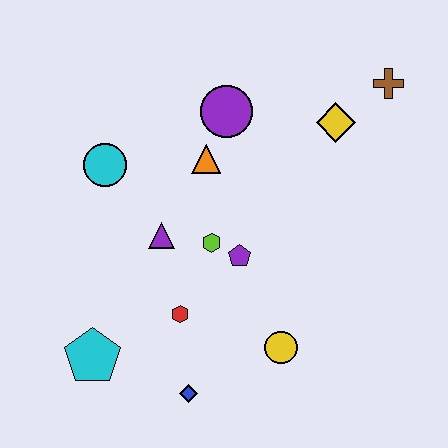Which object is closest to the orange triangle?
The purple circle is closest to the orange triangle.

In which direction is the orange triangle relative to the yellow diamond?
The orange triangle is to the left of the yellow diamond.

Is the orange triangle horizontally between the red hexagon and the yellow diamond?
Yes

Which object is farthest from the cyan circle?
The brown cross is farthest from the cyan circle.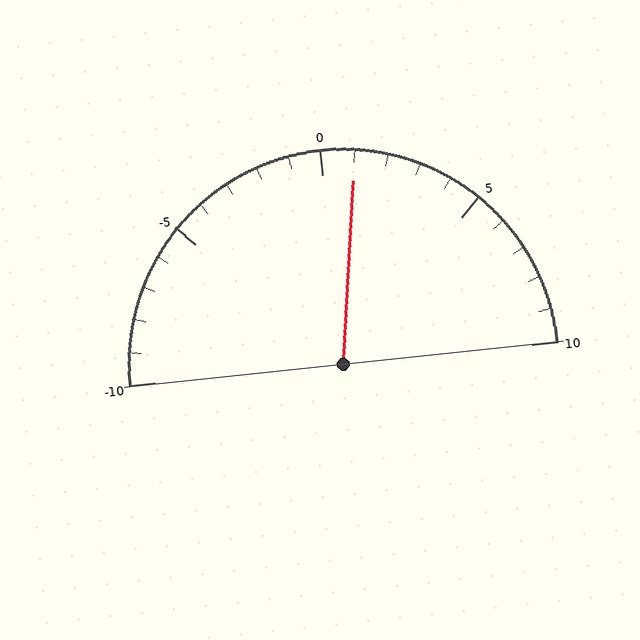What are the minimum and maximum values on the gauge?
The gauge ranges from -10 to 10.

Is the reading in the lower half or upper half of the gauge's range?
The reading is in the upper half of the range (-10 to 10).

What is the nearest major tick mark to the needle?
The nearest major tick mark is 0.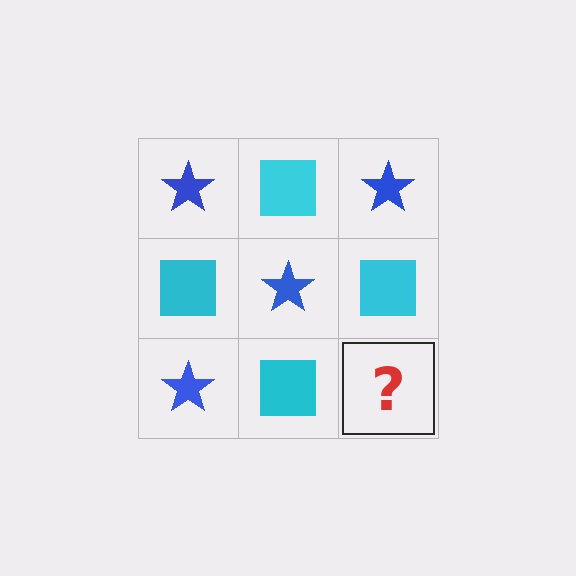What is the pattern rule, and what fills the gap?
The rule is that it alternates blue star and cyan square in a checkerboard pattern. The gap should be filled with a blue star.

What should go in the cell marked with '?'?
The missing cell should contain a blue star.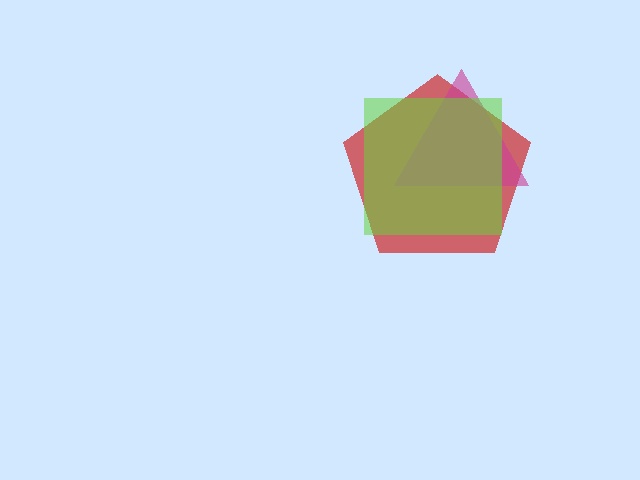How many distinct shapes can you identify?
There are 3 distinct shapes: a red pentagon, a magenta triangle, a lime square.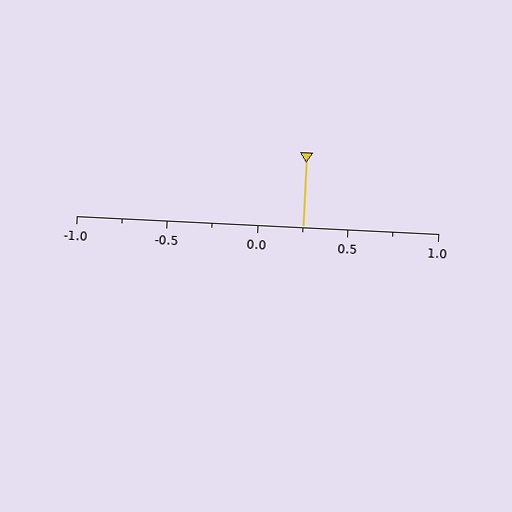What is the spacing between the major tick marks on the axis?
The major ticks are spaced 0.5 apart.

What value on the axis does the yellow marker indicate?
The marker indicates approximately 0.25.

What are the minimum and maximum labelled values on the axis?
The axis runs from -1.0 to 1.0.